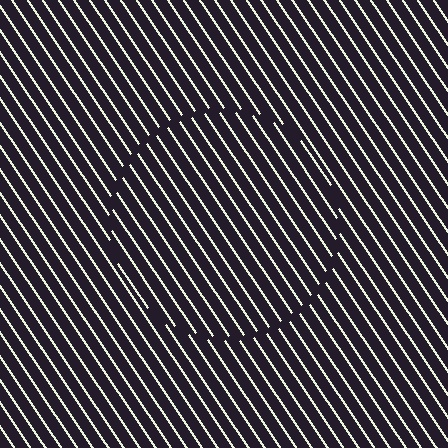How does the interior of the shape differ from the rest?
The interior of the shape contains the same grating, shifted by half a period — the contour is defined by the phase discontinuity where line-ends from the inner and outer gratings abut.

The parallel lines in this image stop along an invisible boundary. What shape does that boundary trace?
An illusory circle. The interior of the shape contains the same grating, shifted by half a period — the contour is defined by the phase discontinuity where line-ends from the inner and outer gratings abut.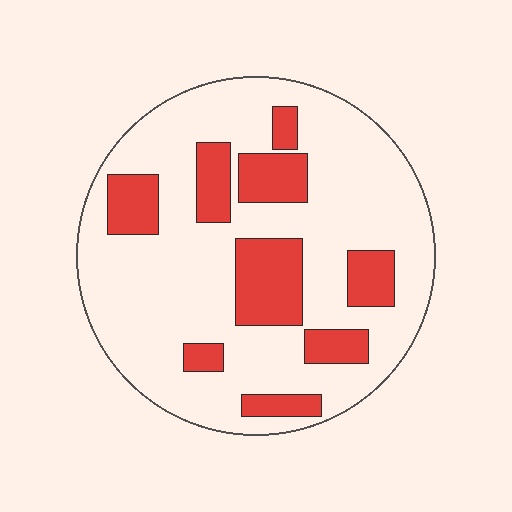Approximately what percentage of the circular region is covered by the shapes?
Approximately 25%.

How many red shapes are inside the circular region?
9.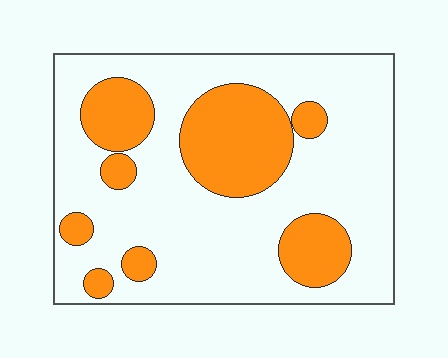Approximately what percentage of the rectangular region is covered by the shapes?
Approximately 30%.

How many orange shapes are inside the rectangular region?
8.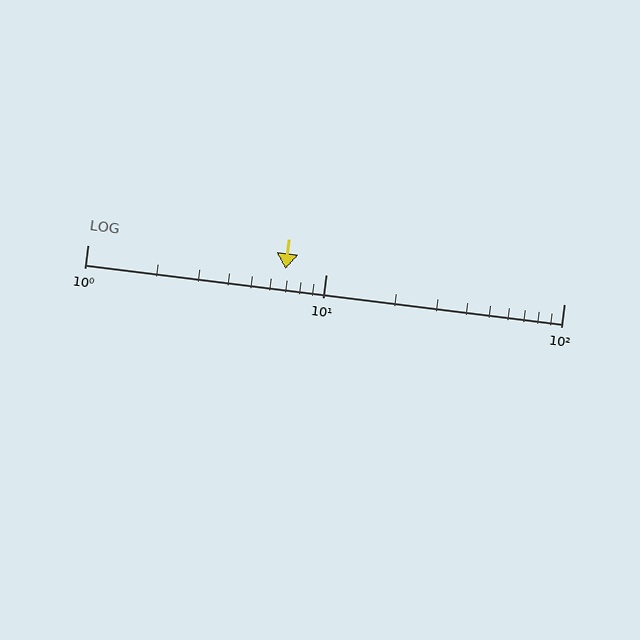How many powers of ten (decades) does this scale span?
The scale spans 2 decades, from 1 to 100.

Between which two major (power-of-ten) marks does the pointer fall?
The pointer is between 1 and 10.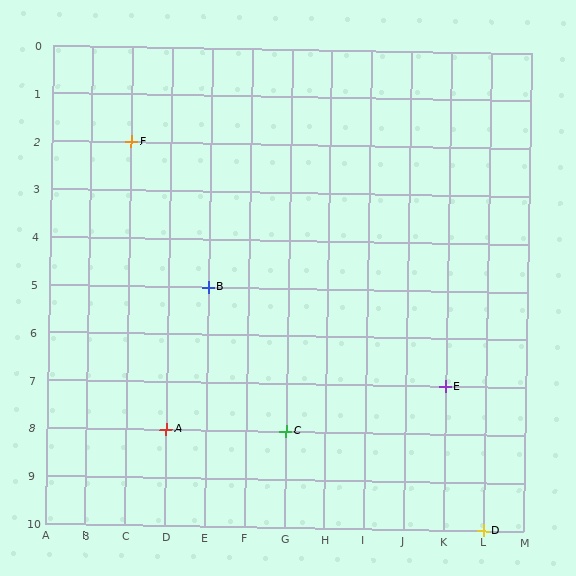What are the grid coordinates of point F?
Point F is at grid coordinates (C, 2).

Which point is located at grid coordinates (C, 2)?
Point F is at (C, 2).